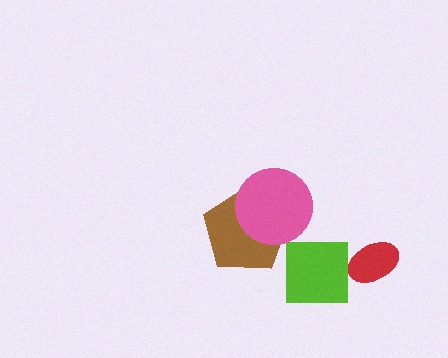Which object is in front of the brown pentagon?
The pink circle is in front of the brown pentagon.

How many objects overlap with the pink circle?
1 object overlaps with the pink circle.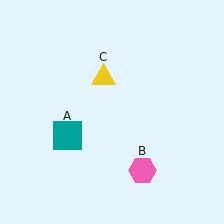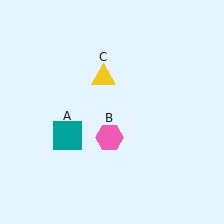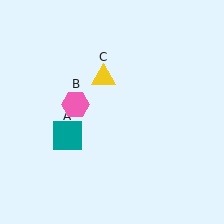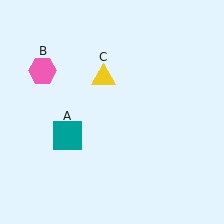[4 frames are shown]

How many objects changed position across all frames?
1 object changed position: pink hexagon (object B).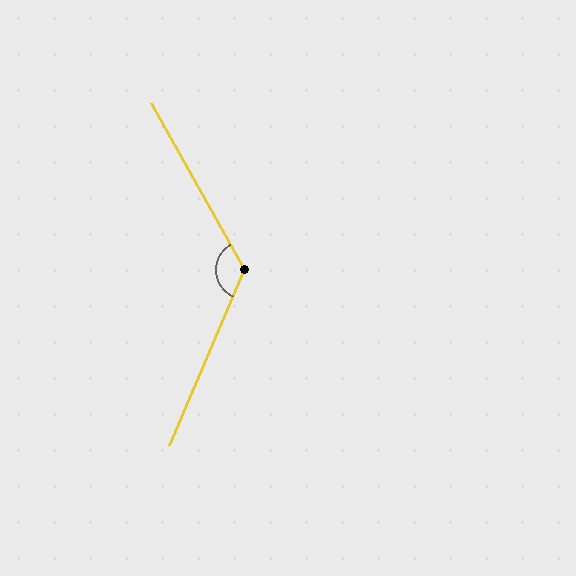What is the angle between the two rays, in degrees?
Approximately 127 degrees.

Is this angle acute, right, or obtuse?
It is obtuse.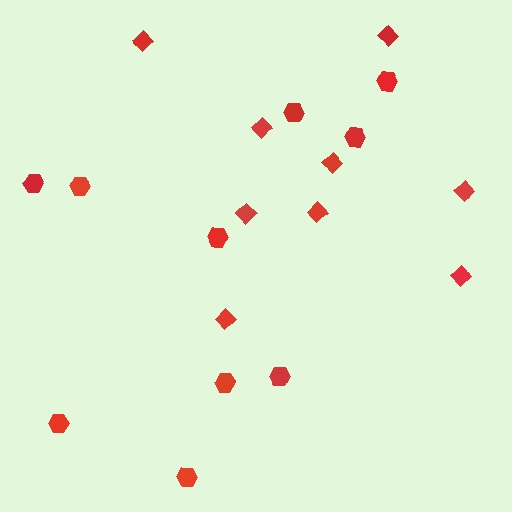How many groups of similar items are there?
There are 2 groups: one group of diamonds (9) and one group of hexagons (10).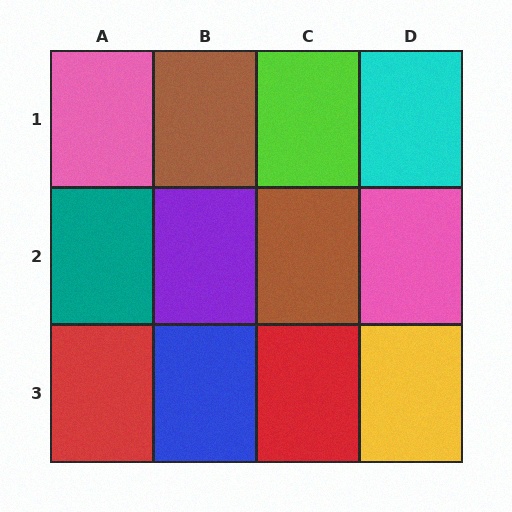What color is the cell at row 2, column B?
Purple.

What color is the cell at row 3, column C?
Red.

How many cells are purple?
1 cell is purple.